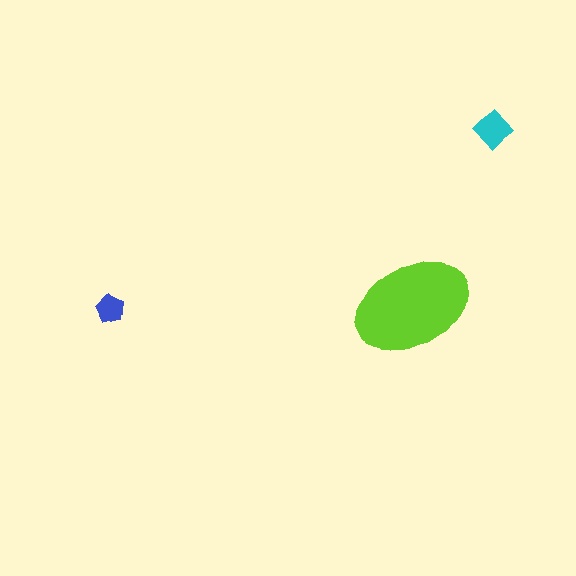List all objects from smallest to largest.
The blue pentagon, the cyan diamond, the lime ellipse.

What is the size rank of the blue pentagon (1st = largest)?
3rd.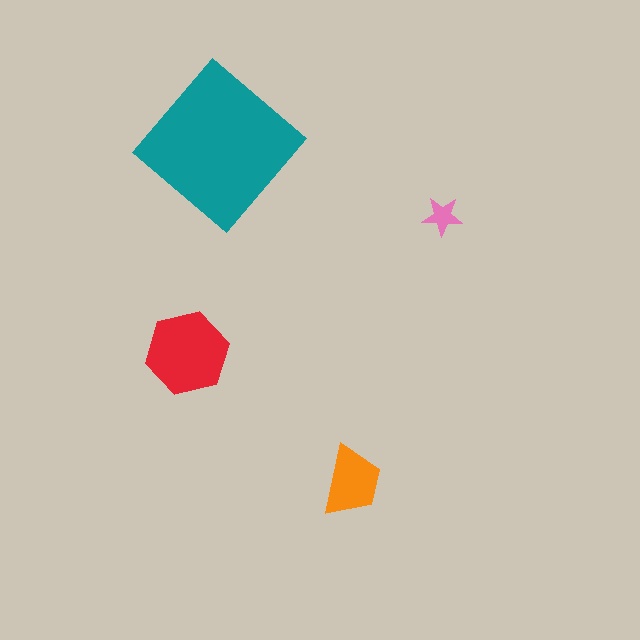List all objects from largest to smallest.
The teal diamond, the red hexagon, the orange trapezoid, the pink star.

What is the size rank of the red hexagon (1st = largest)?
2nd.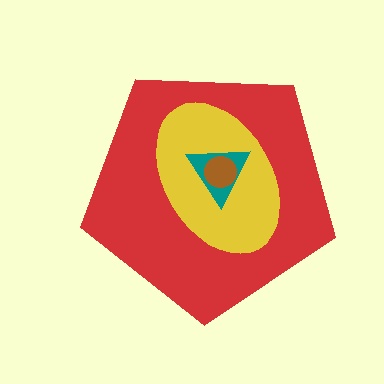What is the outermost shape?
The red pentagon.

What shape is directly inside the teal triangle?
The brown circle.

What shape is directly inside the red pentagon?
The yellow ellipse.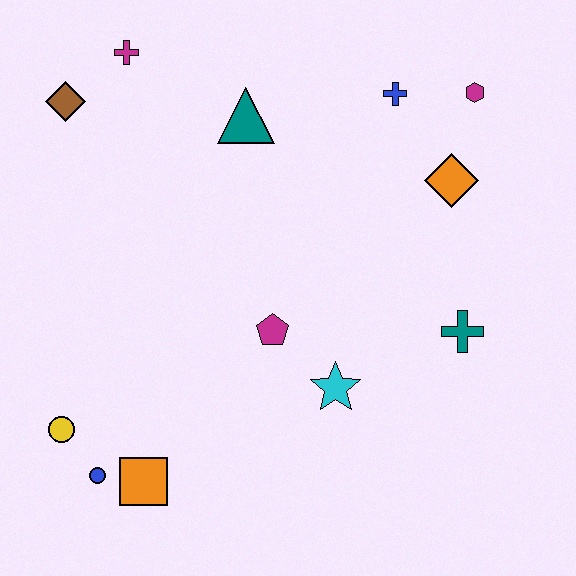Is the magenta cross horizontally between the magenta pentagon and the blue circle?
Yes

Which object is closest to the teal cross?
The cyan star is closest to the teal cross.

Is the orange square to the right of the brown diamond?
Yes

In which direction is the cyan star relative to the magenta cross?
The cyan star is below the magenta cross.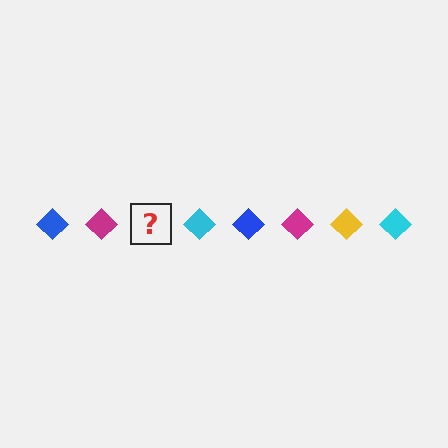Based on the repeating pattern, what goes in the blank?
The blank should be a yellow diamond.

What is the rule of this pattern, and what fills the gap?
The rule is that the pattern cycles through blue, magenta, yellow, cyan diamonds. The gap should be filled with a yellow diamond.